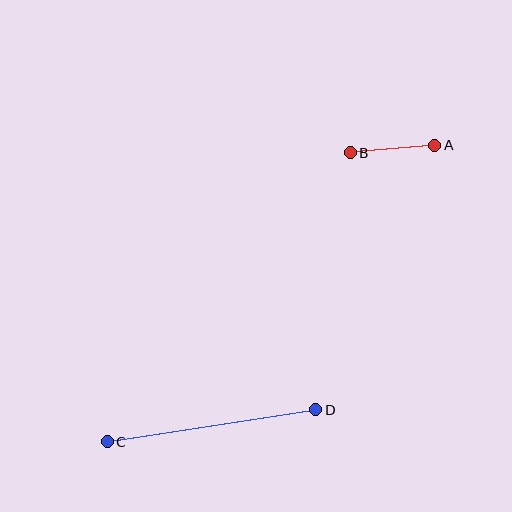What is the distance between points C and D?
The distance is approximately 211 pixels.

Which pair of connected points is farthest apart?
Points C and D are farthest apart.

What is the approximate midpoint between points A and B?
The midpoint is at approximately (392, 149) pixels.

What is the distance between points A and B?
The distance is approximately 85 pixels.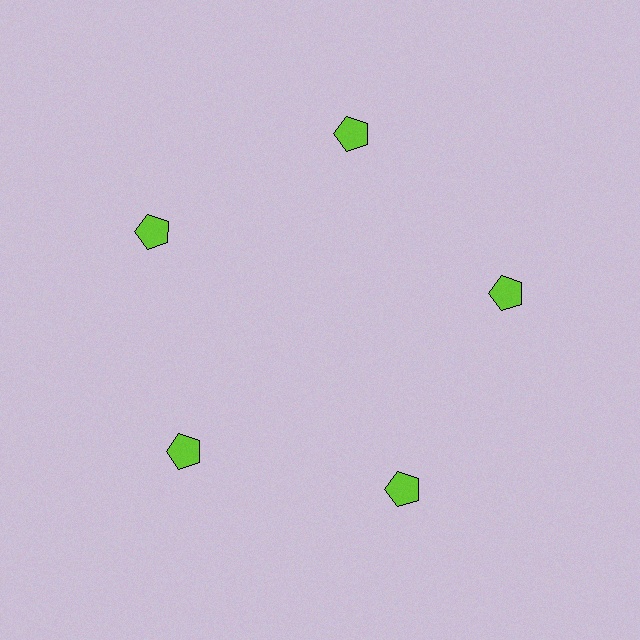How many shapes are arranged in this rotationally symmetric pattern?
There are 5 shapes, arranged in 5 groups of 1.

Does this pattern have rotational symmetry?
Yes, this pattern has 5-fold rotational symmetry. It looks the same after rotating 72 degrees around the center.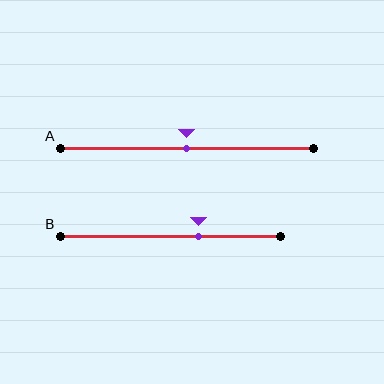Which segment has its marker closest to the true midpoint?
Segment A has its marker closest to the true midpoint.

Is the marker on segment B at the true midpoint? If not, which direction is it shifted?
No, the marker on segment B is shifted to the right by about 13% of the segment length.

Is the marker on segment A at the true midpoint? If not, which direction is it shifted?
Yes, the marker on segment A is at the true midpoint.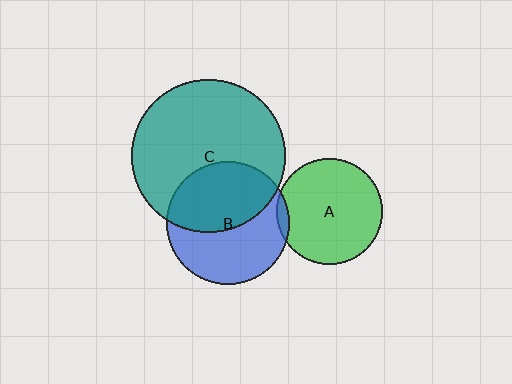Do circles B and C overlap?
Yes.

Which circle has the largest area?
Circle C (teal).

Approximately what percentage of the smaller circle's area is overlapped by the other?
Approximately 50%.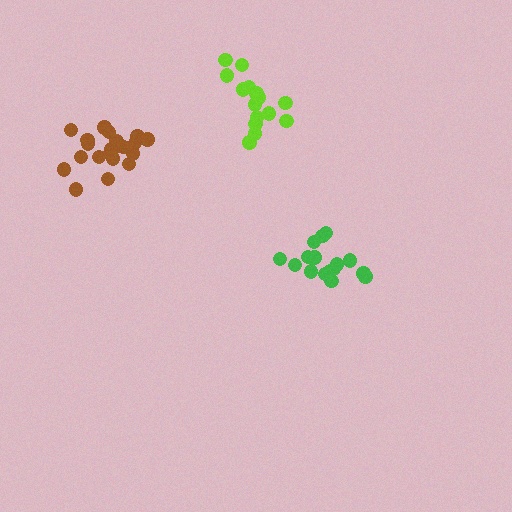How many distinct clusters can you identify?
There are 3 distinct clusters.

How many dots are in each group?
Group 1: 17 dots, Group 2: 21 dots, Group 3: 15 dots (53 total).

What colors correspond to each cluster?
The clusters are colored: green, brown, lime.